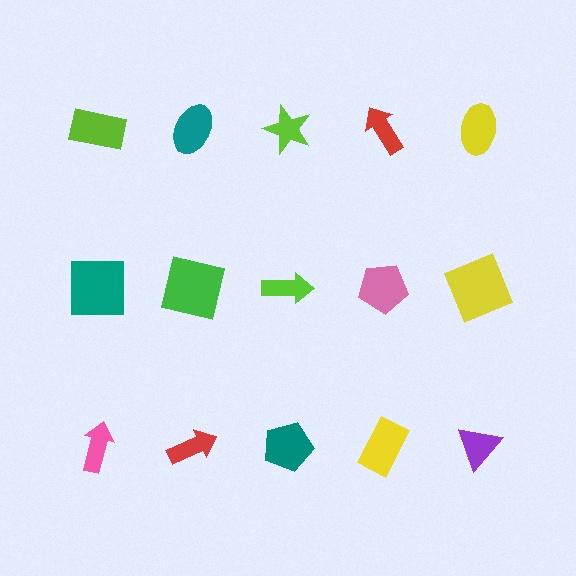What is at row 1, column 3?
A lime star.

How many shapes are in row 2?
5 shapes.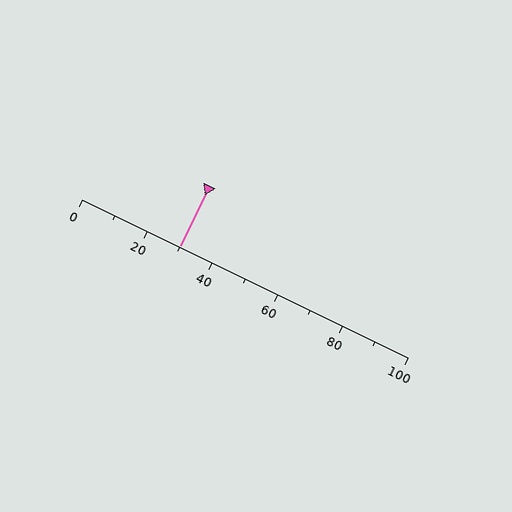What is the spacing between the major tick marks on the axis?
The major ticks are spaced 20 apart.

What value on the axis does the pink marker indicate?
The marker indicates approximately 30.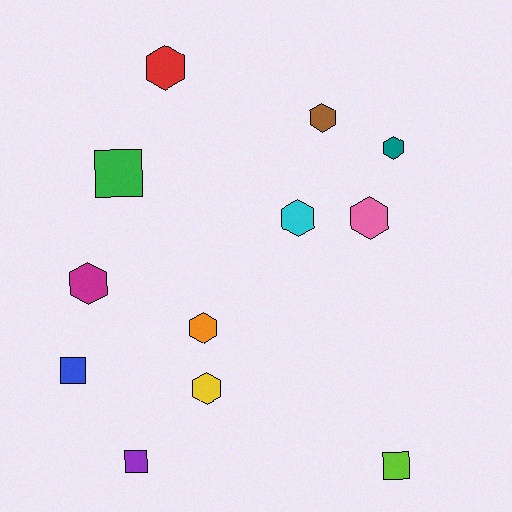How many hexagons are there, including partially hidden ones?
There are 8 hexagons.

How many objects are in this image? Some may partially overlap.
There are 12 objects.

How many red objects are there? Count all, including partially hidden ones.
There is 1 red object.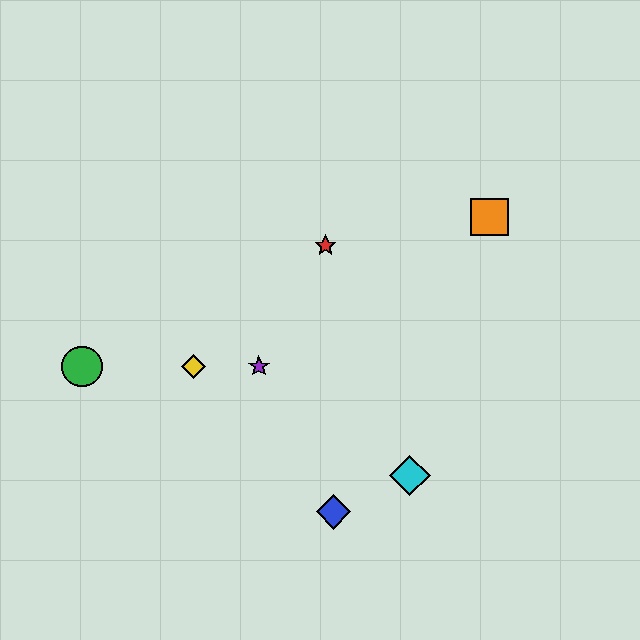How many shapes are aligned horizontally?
3 shapes (the green circle, the yellow diamond, the purple star) are aligned horizontally.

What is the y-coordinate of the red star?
The red star is at y≈246.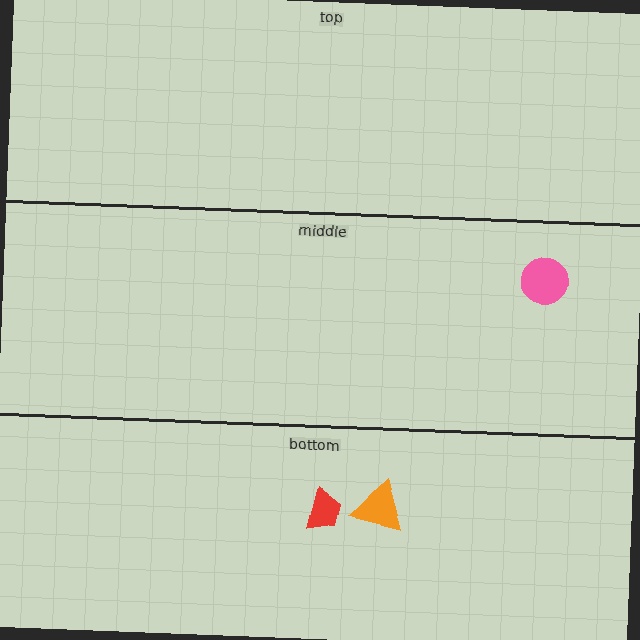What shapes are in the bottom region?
The orange triangle, the red trapezoid.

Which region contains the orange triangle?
The bottom region.